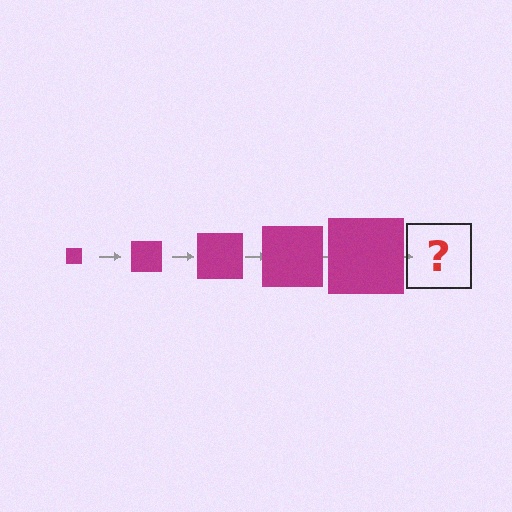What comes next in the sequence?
The next element should be a magenta square, larger than the previous one.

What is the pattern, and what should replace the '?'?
The pattern is that the square gets progressively larger each step. The '?' should be a magenta square, larger than the previous one.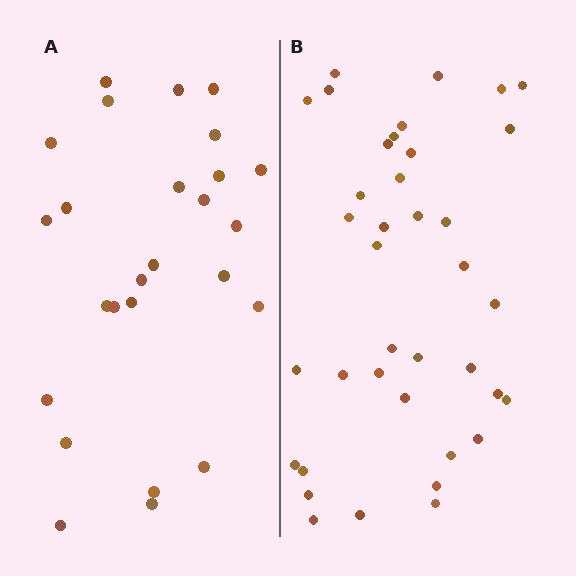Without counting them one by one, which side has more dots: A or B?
Region B (the right region) has more dots.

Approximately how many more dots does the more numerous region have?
Region B has roughly 12 or so more dots than region A.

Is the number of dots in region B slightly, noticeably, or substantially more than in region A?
Region B has substantially more. The ratio is roughly 1.5 to 1.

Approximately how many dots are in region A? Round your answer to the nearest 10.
About 30 dots. (The exact count is 26, which rounds to 30.)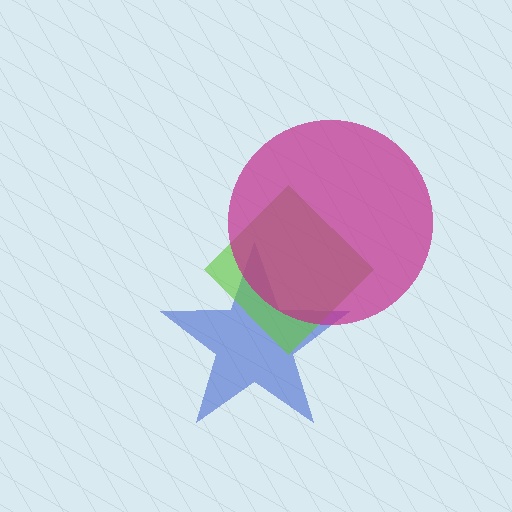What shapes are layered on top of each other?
The layered shapes are: a blue star, a lime diamond, a magenta circle.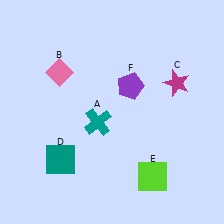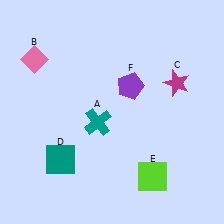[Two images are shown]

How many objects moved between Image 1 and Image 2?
1 object moved between the two images.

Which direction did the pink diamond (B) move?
The pink diamond (B) moved left.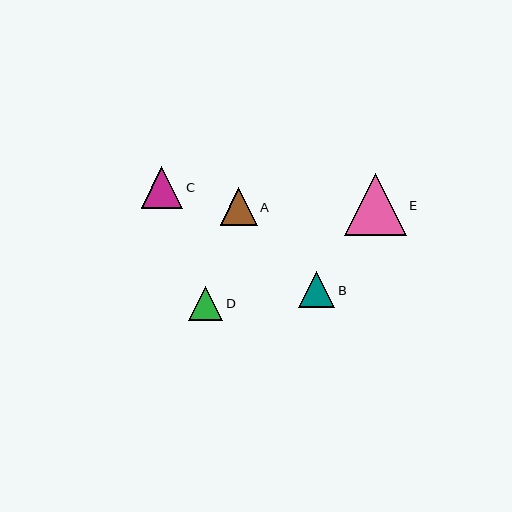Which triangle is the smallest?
Triangle D is the smallest with a size of approximately 34 pixels.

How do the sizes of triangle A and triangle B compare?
Triangle A and triangle B are approximately the same size.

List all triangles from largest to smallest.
From largest to smallest: E, C, A, B, D.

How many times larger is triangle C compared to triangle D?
Triangle C is approximately 1.2 times the size of triangle D.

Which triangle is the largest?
Triangle E is the largest with a size of approximately 62 pixels.